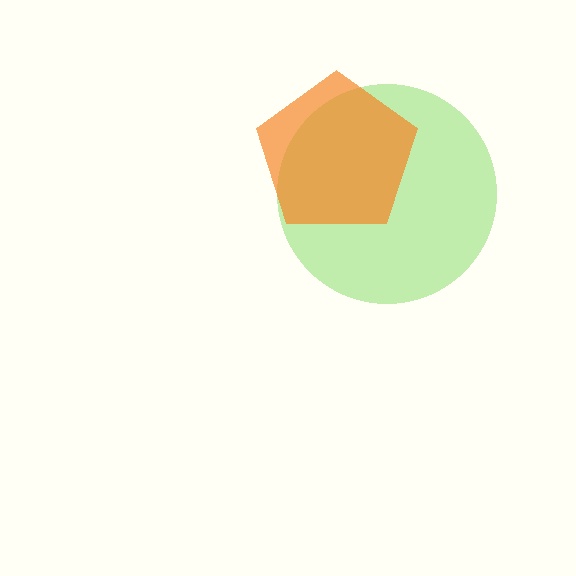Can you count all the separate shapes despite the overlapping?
Yes, there are 2 separate shapes.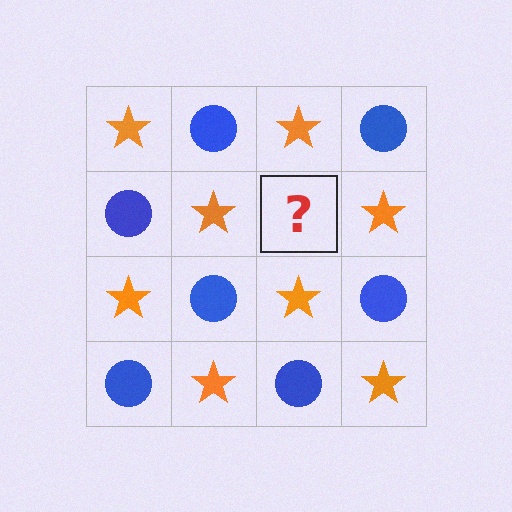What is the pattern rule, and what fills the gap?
The rule is that it alternates orange star and blue circle in a checkerboard pattern. The gap should be filled with a blue circle.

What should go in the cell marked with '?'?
The missing cell should contain a blue circle.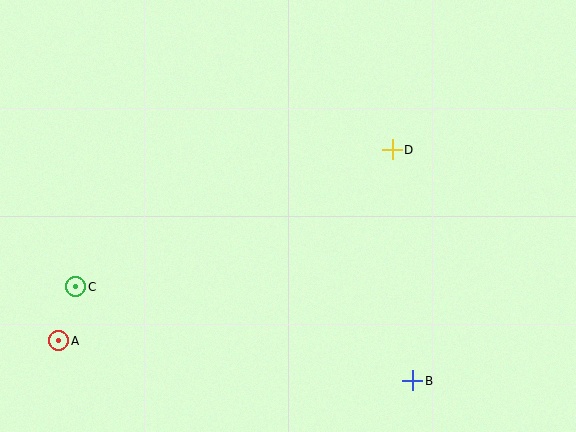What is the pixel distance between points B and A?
The distance between B and A is 356 pixels.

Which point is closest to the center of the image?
Point D at (392, 150) is closest to the center.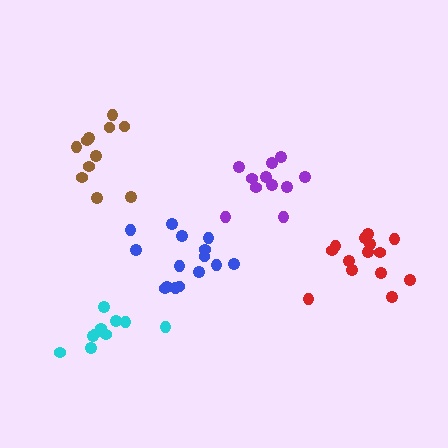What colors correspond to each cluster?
The clusters are colored: brown, cyan, purple, blue, red.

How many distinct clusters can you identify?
There are 5 distinct clusters.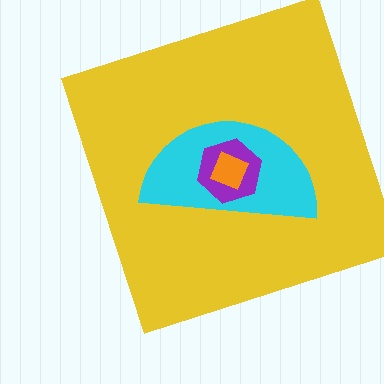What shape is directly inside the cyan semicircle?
The purple hexagon.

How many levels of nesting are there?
4.